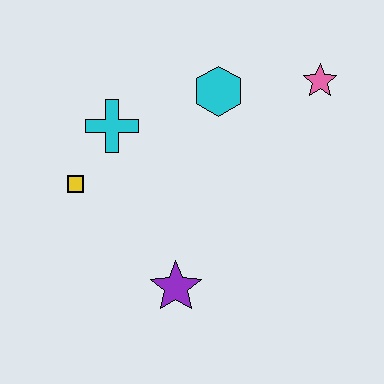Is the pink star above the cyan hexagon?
Yes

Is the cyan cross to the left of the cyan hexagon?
Yes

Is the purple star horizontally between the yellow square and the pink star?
Yes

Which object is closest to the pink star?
The cyan hexagon is closest to the pink star.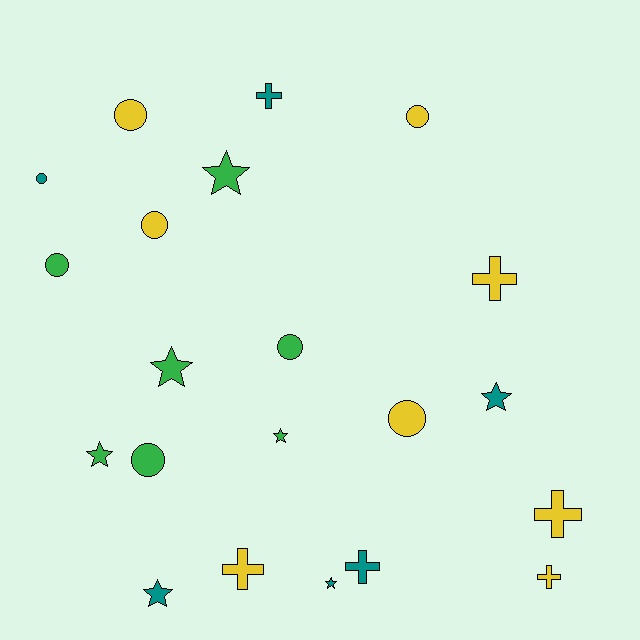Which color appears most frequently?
Yellow, with 8 objects.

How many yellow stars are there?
There are no yellow stars.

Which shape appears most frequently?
Circle, with 8 objects.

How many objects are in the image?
There are 21 objects.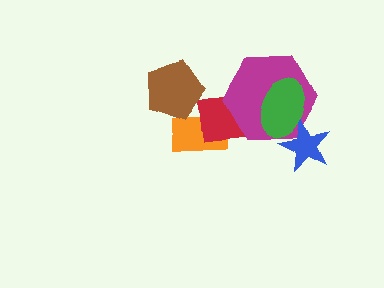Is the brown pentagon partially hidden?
No, no other shape covers it.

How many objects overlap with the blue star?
2 objects overlap with the blue star.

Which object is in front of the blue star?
The green ellipse is in front of the blue star.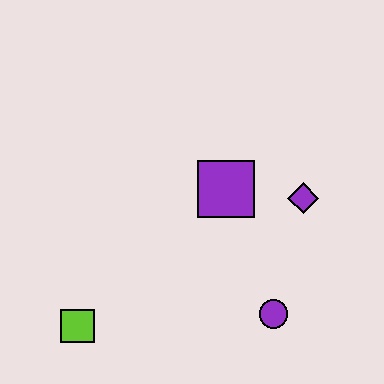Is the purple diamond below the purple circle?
No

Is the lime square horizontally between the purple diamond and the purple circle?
No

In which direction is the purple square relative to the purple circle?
The purple square is above the purple circle.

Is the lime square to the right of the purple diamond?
No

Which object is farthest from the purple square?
The lime square is farthest from the purple square.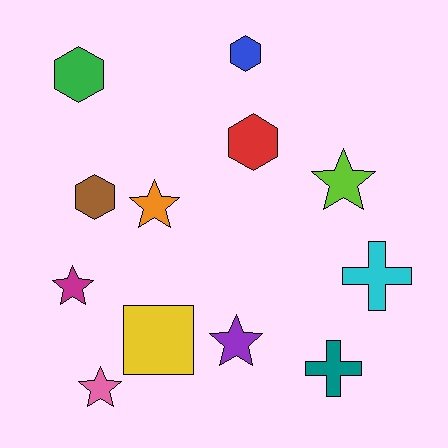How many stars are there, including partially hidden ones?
There are 5 stars.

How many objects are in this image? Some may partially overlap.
There are 12 objects.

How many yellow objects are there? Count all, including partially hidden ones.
There is 1 yellow object.